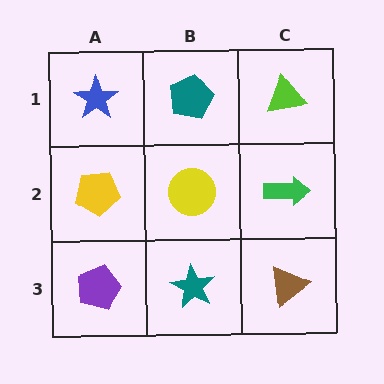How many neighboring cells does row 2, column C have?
3.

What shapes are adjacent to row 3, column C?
A green arrow (row 2, column C), a teal star (row 3, column B).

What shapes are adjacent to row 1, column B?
A yellow circle (row 2, column B), a blue star (row 1, column A), a lime triangle (row 1, column C).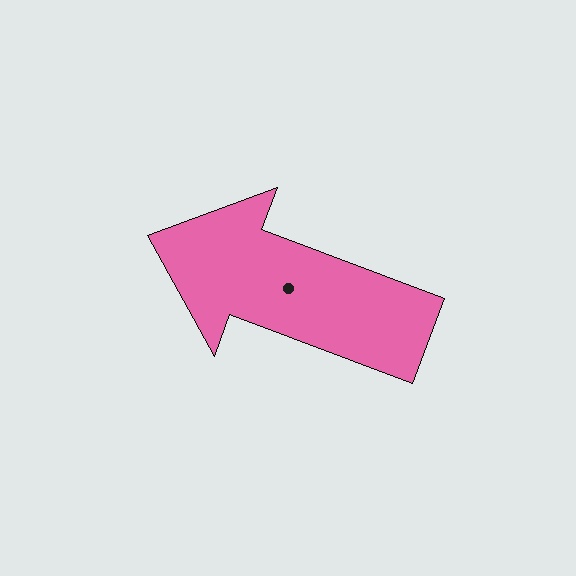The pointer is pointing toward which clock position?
Roughly 10 o'clock.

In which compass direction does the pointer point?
West.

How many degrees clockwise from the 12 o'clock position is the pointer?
Approximately 291 degrees.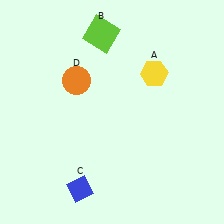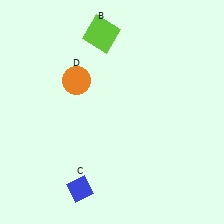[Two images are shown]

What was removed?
The yellow hexagon (A) was removed in Image 2.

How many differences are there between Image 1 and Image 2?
There is 1 difference between the two images.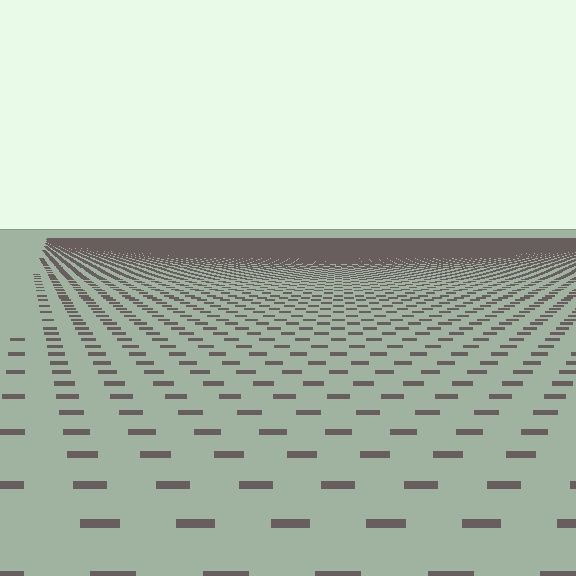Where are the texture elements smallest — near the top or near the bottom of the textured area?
Near the top.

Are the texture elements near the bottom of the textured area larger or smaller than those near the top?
Larger. Near the bottom, elements are closer to the viewer and appear at a bigger on-screen size.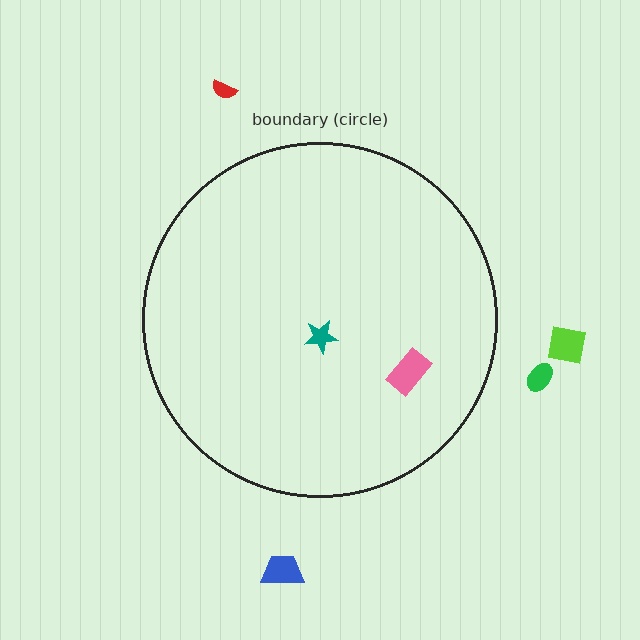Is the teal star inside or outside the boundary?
Inside.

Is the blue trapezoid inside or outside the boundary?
Outside.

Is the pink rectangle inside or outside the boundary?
Inside.